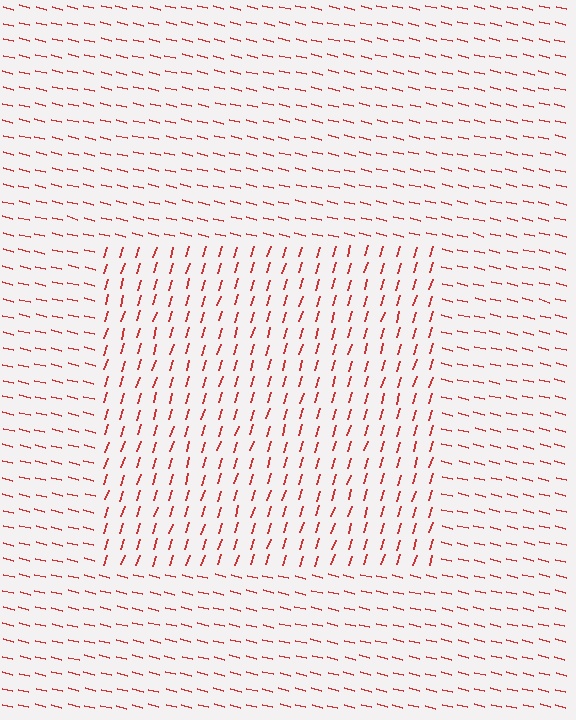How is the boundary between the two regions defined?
The boundary is defined purely by a change in line orientation (approximately 87 degrees difference). All lines are the same color and thickness.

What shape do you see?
I see a rectangle.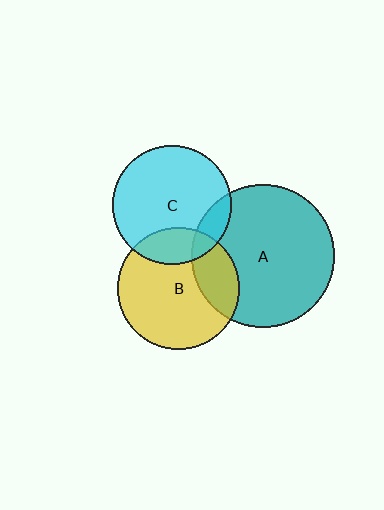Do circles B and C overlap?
Yes.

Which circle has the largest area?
Circle A (teal).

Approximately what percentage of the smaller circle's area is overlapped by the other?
Approximately 20%.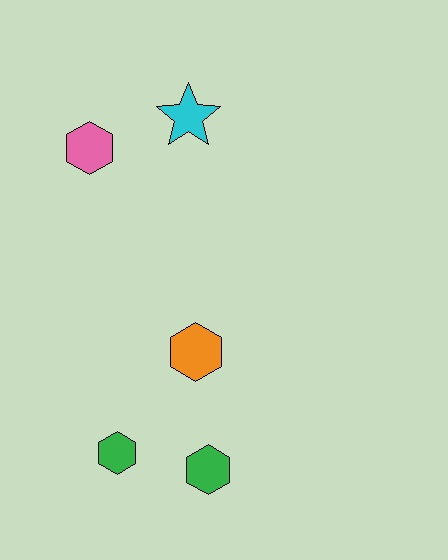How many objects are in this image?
There are 5 objects.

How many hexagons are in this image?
There are 4 hexagons.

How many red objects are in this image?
There are no red objects.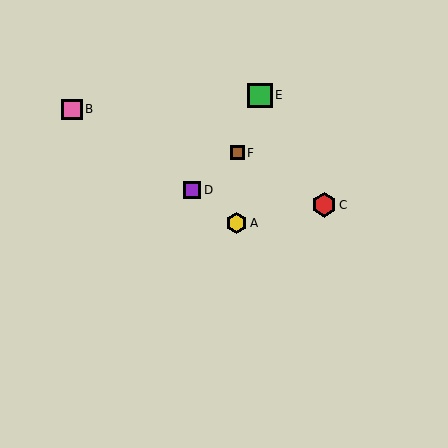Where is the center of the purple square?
The center of the purple square is at (192, 190).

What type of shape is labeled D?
Shape D is a purple square.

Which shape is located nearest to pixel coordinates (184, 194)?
The purple square (labeled D) at (192, 190) is nearest to that location.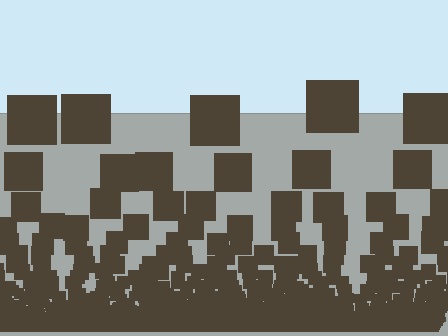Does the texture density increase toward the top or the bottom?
Density increases toward the bottom.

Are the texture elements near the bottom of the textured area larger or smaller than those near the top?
Smaller. The gradient is inverted — elements near the bottom are smaller and denser.